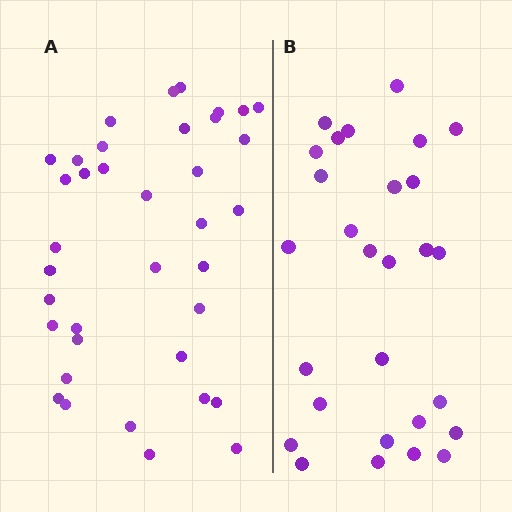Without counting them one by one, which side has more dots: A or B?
Region A (the left region) has more dots.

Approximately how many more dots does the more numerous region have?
Region A has roughly 8 or so more dots than region B.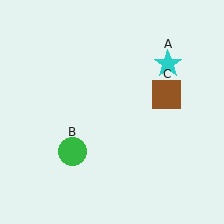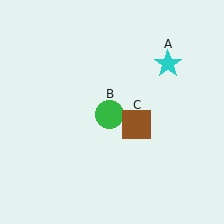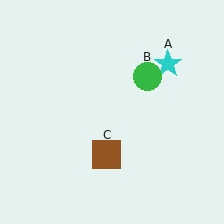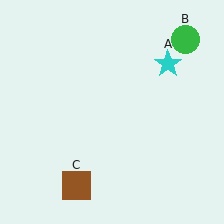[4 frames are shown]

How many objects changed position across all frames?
2 objects changed position: green circle (object B), brown square (object C).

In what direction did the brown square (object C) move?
The brown square (object C) moved down and to the left.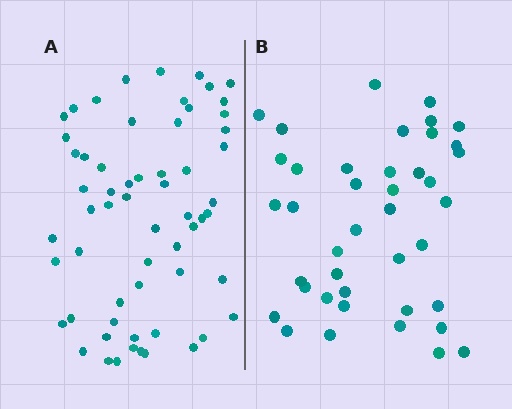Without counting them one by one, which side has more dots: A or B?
Region A (the left region) has more dots.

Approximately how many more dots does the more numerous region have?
Region A has approximately 20 more dots than region B.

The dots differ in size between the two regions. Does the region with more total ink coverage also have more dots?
No. Region B has more total ink coverage because its dots are larger, but region A actually contains more individual dots. Total area can be misleading — the number of items is what matters here.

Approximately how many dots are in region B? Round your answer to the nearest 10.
About 40 dots. (The exact count is 41, which rounds to 40.)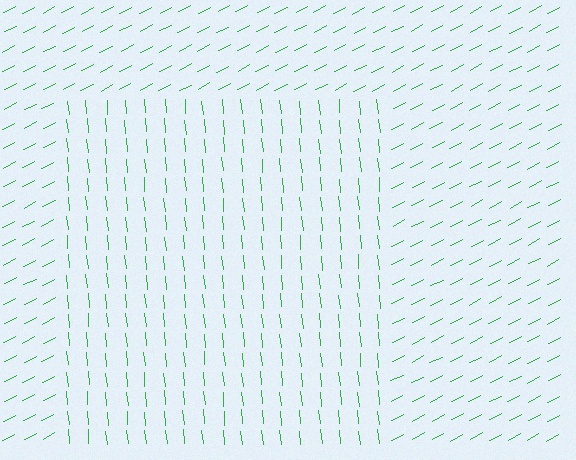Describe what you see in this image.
The image is filled with small green line segments. A rectangle region in the image has lines oriented differently from the surrounding lines, creating a visible texture boundary.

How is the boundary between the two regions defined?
The boundary is defined purely by a change in line orientation (approximately 68 degrees difference). All lines are the same color and thickness.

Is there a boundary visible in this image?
Yes, there is a texture boundary formed by a change in line orientation.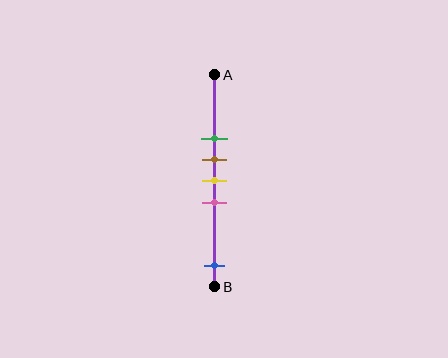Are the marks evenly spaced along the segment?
No, the marks are not evenly spaced.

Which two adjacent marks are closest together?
The brown and yellow marks are the closest adjacent pair.